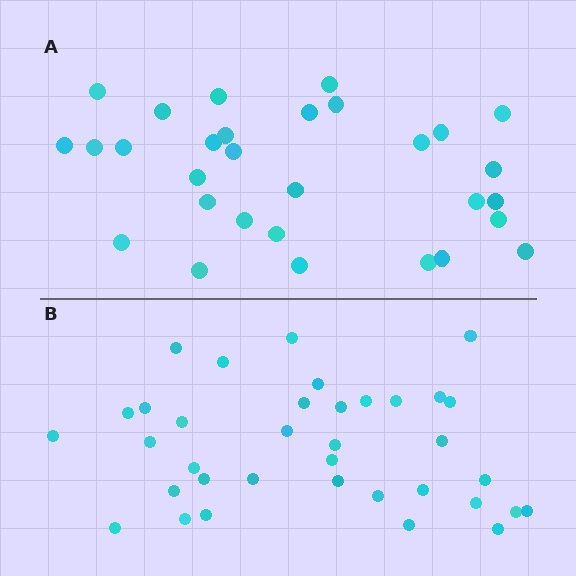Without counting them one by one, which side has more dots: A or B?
Region B (the bottom region) has more dots.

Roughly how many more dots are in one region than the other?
Region B has about 6 more dots than region A.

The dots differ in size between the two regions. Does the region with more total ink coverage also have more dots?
No. Region A has more total ink coverage because its dots are larger, but region B actually contains more individual dots. Total area can be misleading — the number of items is what matters here.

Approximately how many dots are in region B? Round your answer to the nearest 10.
About 40 dots. (The exact count is 36, which rounds to 40.)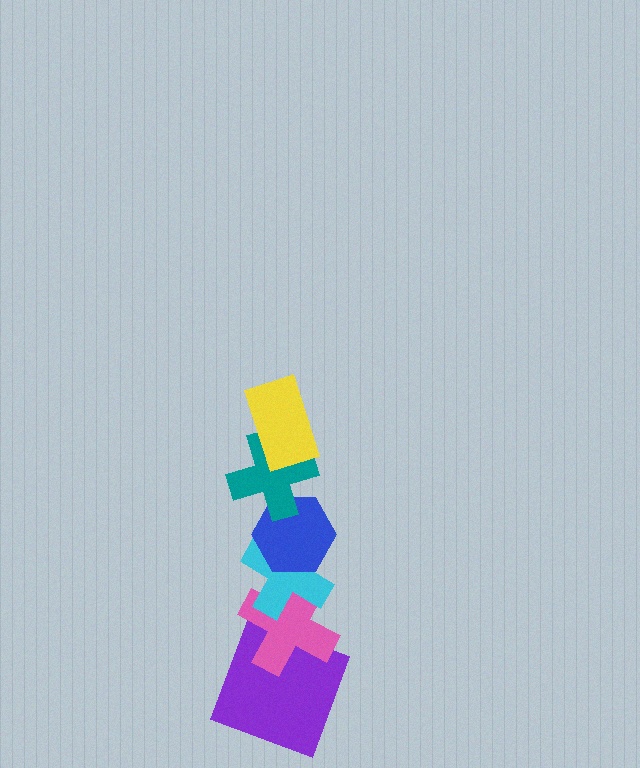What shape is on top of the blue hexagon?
The teal cross is on top of the blue hexagon.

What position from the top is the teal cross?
The teal cross is 2nd from the top.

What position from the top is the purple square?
The purple square is 6th from the top.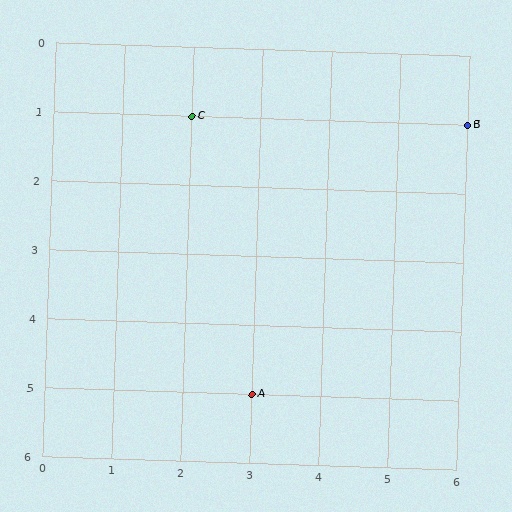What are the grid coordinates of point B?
Point B is at grid coordinates (6, 1).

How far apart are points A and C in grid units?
Points A and C are 1 column and 4 rows apart (about 4.1 grid units diagonally).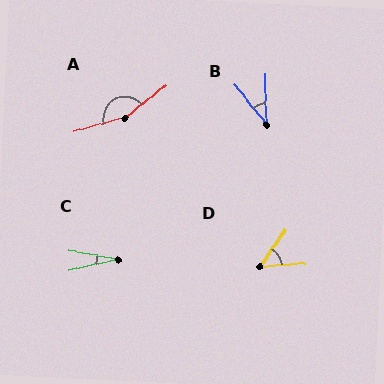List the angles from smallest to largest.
C (23°), B (38°), D (50°), A (157°).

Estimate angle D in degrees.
Approximately 50 degrees.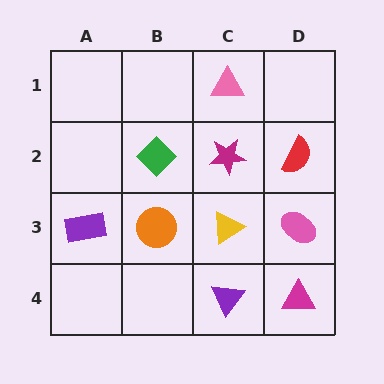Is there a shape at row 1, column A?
No, that cell is empty.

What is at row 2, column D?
A red semicircle.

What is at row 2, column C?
A magenta star.